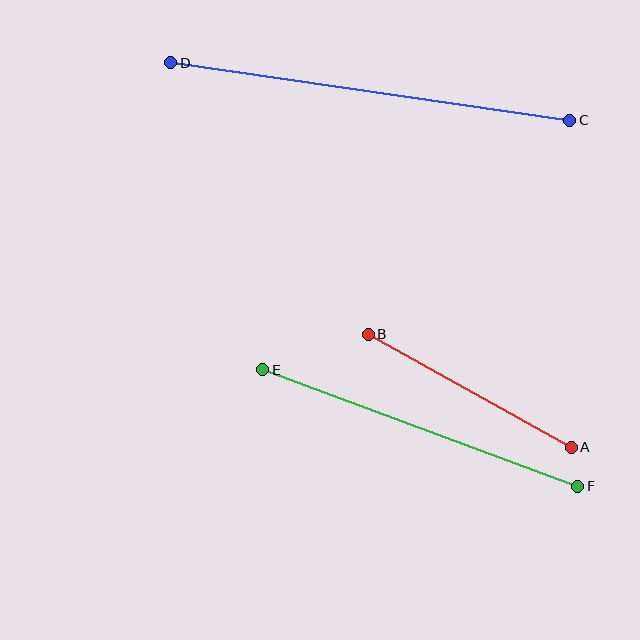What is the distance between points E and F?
The distance is approximately 336 pixels.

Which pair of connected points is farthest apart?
Points C and D are farthest apart.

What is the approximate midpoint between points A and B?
The midpoint is at approximately (470, 391) pixels.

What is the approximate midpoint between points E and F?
The midpoint is at approximately (420, 428) pixels.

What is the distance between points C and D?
The distance is approximately 403 pixels.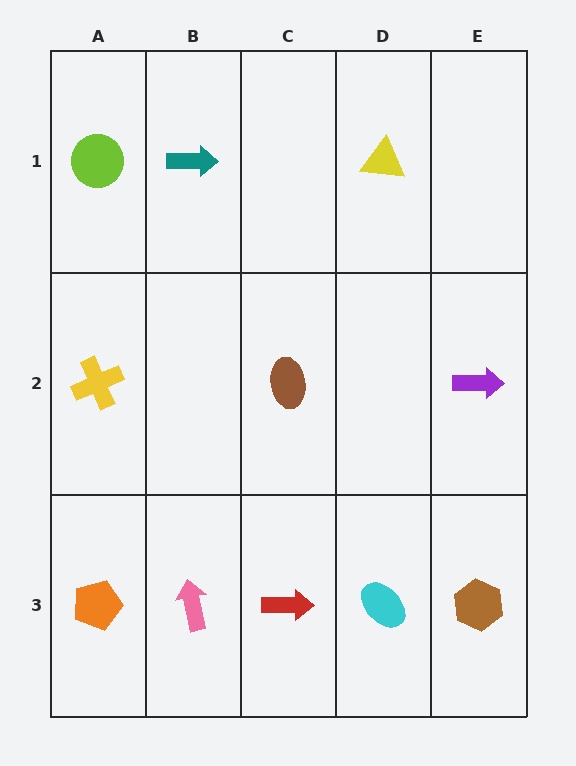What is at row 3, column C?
A red arrow.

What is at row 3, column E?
A brown hexagon.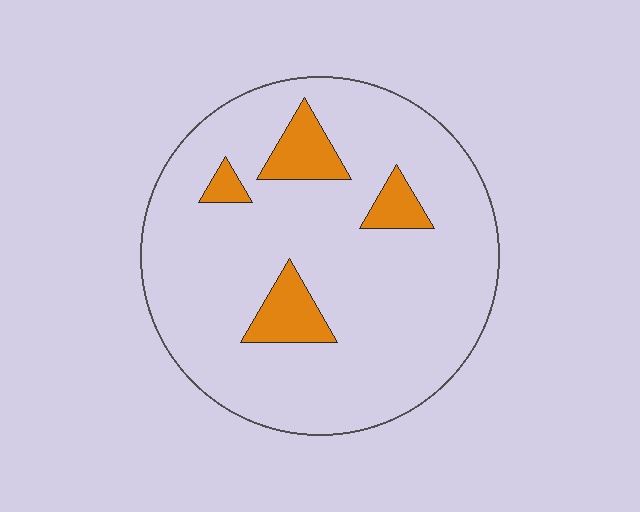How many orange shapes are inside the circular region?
4.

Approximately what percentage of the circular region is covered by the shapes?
Approximately 10%.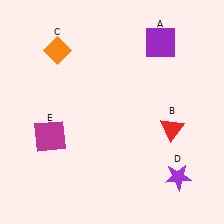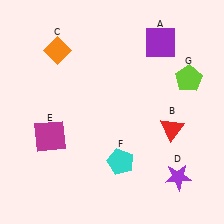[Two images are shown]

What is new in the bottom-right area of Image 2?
A cyan pentagon (F) was added in the bottom-right area of Image 2.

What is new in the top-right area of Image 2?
A lime pentagon (G) was added in the top-right area of Image 2.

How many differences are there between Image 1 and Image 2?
There are 2 differences between the two images.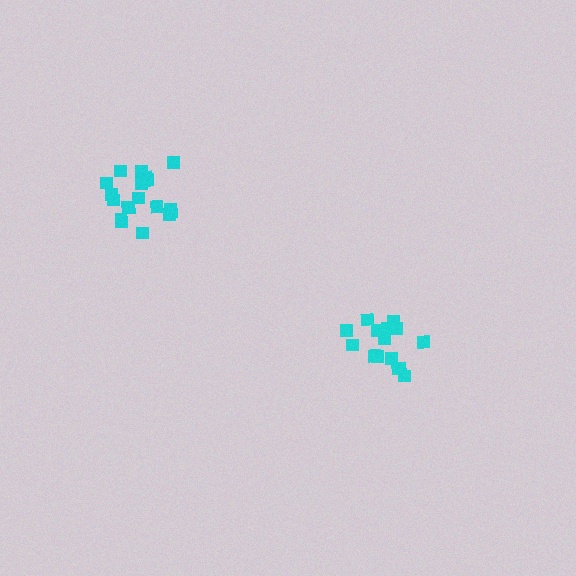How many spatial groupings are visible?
There are 2 spatial groupings.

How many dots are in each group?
Group 1: 19 dots, Group 2: 15 dots (34 total).